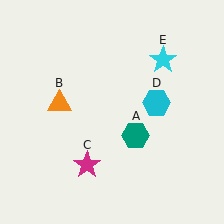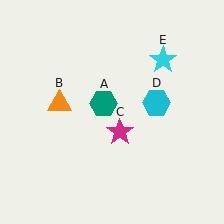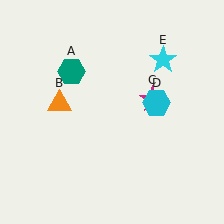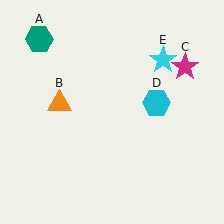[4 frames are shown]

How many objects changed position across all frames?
2 objects changed position: teal hexagon (object A), magenta star (object C).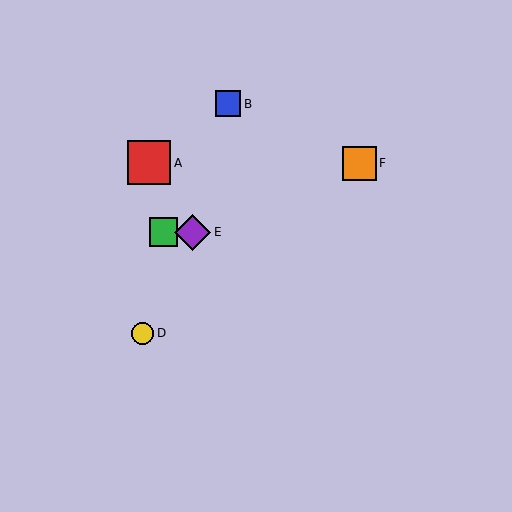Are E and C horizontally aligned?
Yes, both are at y≈232.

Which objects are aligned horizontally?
Objects C, E are aligned horizontally.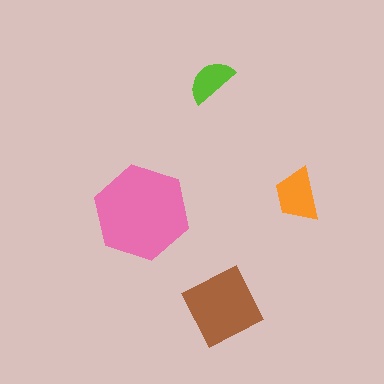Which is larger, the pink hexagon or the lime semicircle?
The pink hexagon.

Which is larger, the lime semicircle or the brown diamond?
The brown diamond.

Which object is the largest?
The pink hexagon.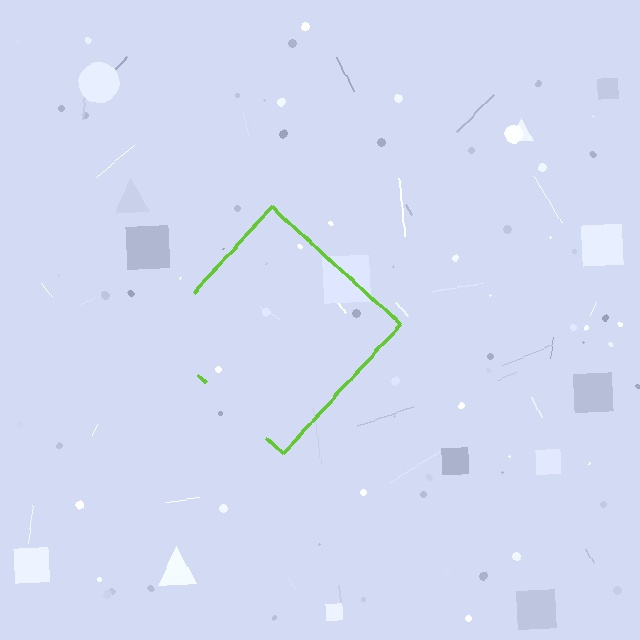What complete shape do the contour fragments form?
The contour fragments form a diamond.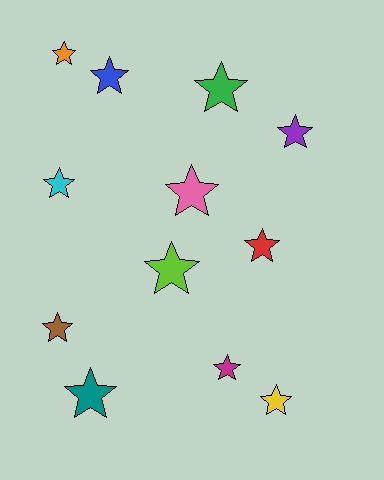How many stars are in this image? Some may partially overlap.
There are 12 stars.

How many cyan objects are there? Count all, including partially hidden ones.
There is 1 cyan object.